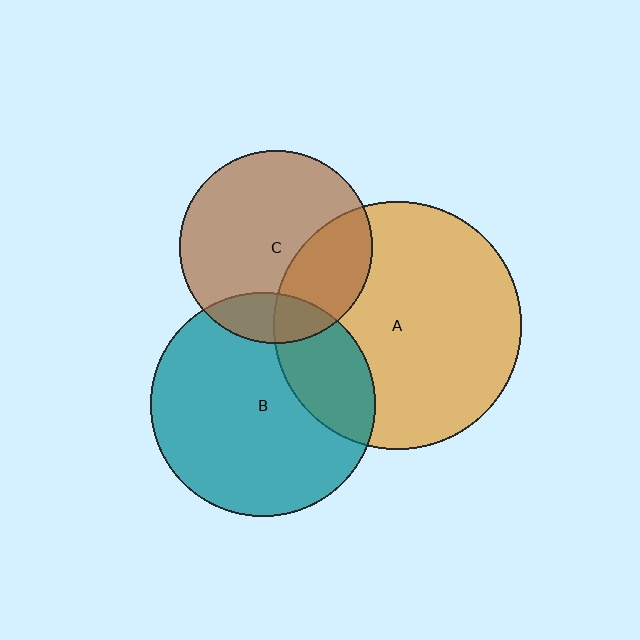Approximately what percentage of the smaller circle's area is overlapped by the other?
Approximately 25%.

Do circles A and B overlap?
Yes.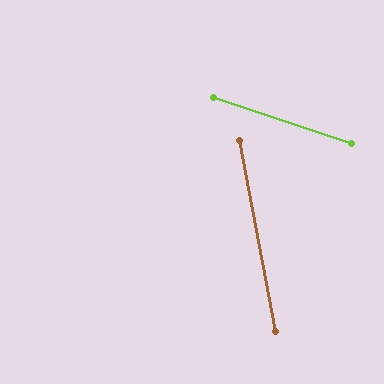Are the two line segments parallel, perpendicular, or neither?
Neither parallel nor perpendicular — they differ by about 61°.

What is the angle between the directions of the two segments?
Approximately 61 degrees.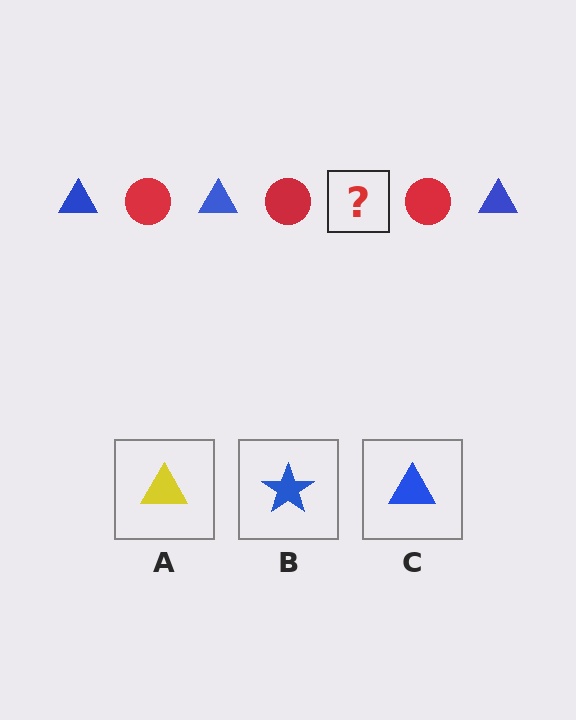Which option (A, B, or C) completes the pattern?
C.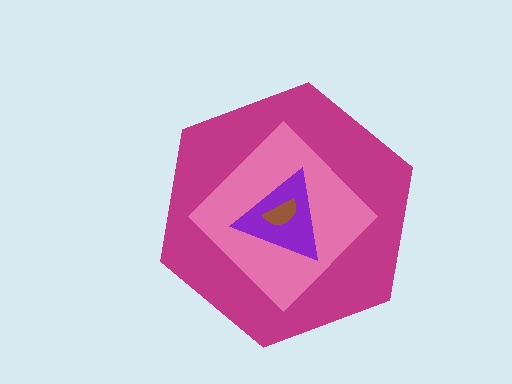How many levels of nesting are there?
4.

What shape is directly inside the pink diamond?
The purple triangle.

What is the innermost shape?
The brown semicircle.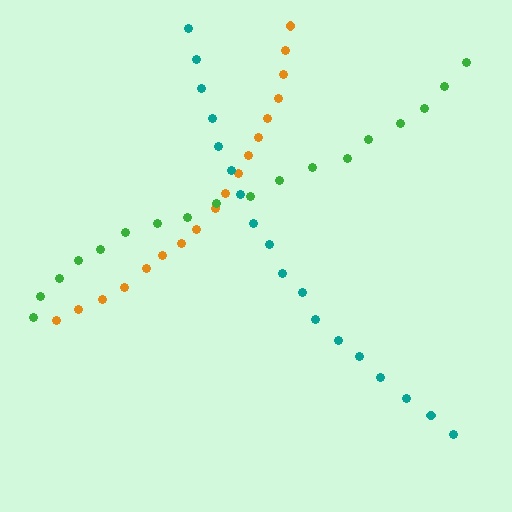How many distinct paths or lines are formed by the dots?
There are 3 distinct paths.